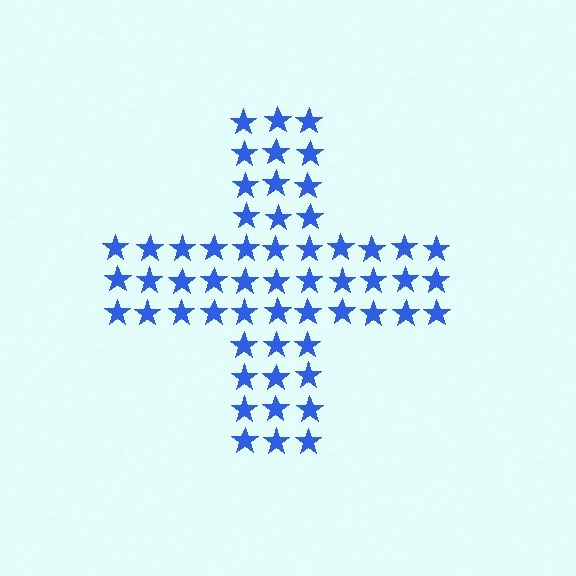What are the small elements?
The small elements are stars.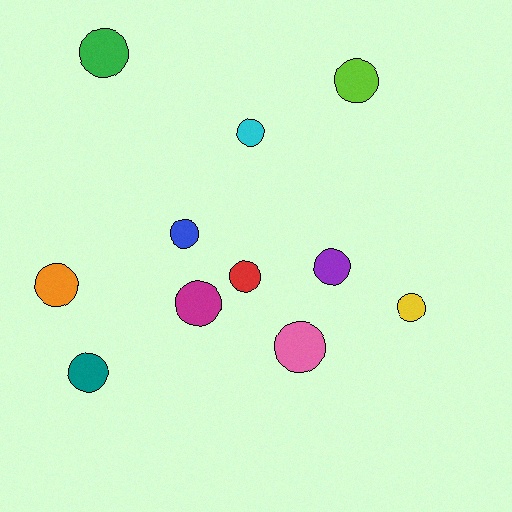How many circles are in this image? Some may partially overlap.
There are 11 circles.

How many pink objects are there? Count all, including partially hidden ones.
There is 1 pink object.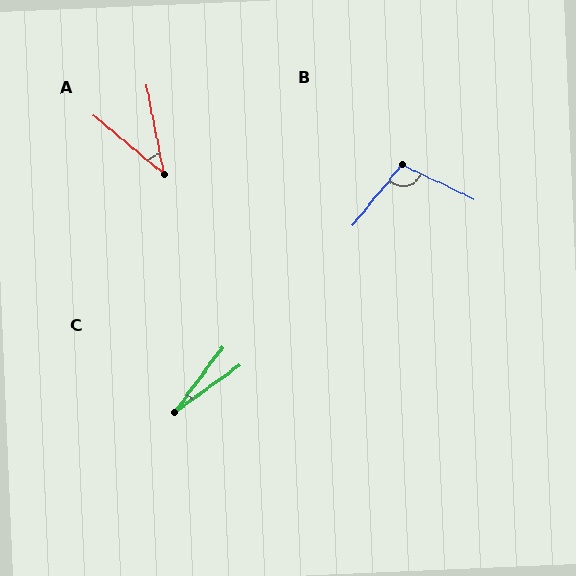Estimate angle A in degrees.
Approximately 39 degrees.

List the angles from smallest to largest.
C (18°), A (39°), B (104°).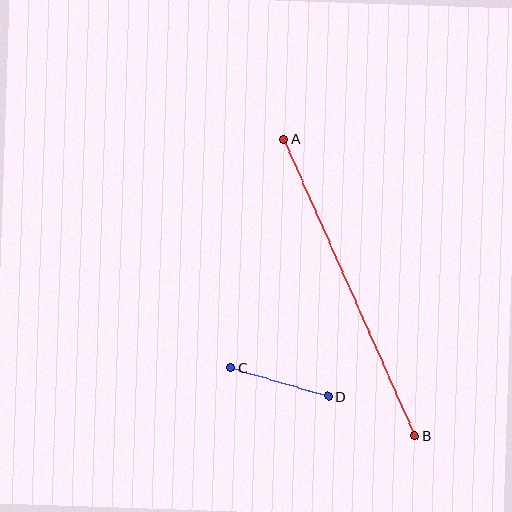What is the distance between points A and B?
The distance is approximately 324 pixels.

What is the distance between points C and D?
The distance is approximately 101 pixels.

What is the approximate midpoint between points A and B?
The midpoint is at approximately (349, 288) pixels.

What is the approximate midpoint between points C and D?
The midpoint is at approximately (280, 382) pixels.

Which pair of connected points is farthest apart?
Points A and B are farthest apart.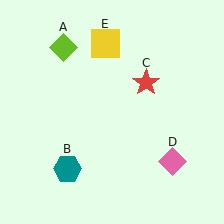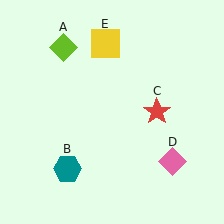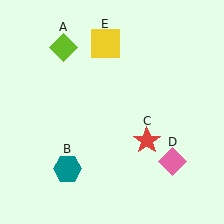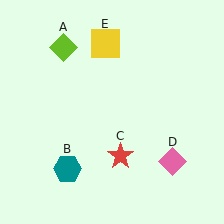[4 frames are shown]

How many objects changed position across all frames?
1 object changed position: red star (object C).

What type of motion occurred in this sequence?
The red star (object C) rotated clockwise around the center of the scene.